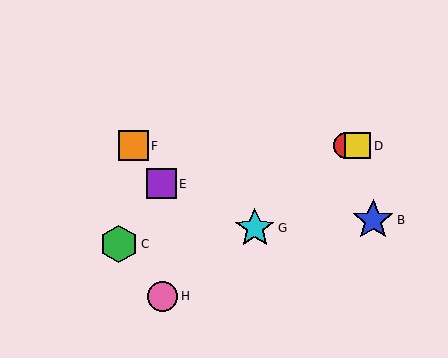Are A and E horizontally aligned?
No, A is at y≈146 and E is at y≈184.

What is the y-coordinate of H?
Object H is at y≈296.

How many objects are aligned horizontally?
3 objects (A, D, F) are aligned horizontally.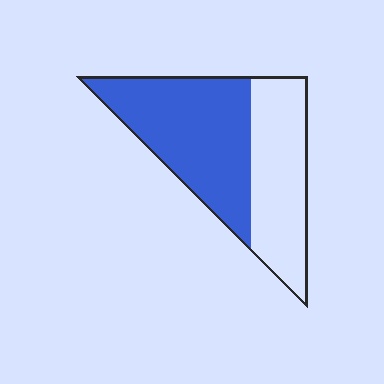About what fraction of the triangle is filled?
About three fifths (3/5).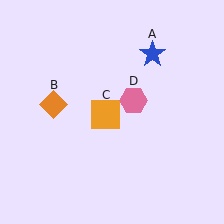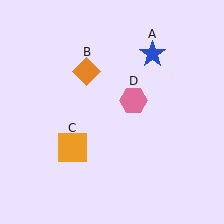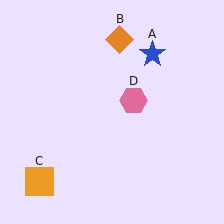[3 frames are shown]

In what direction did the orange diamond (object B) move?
The orange diamond (object B) moved up and to the right.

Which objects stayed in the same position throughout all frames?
Blue star (object A) and pink hexagon (object D) remained stationary.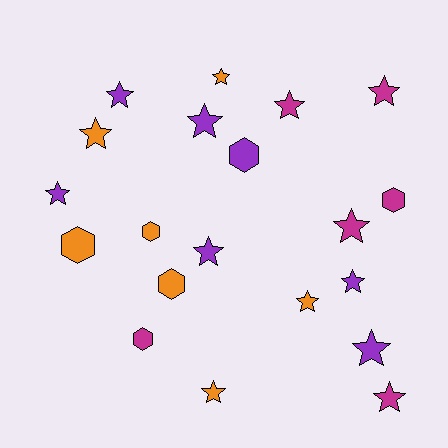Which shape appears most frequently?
Star, with 14 objects.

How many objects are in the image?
There are 20 objects.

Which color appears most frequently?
Orange, with 7 objects.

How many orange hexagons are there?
There are 3 orange hexagons.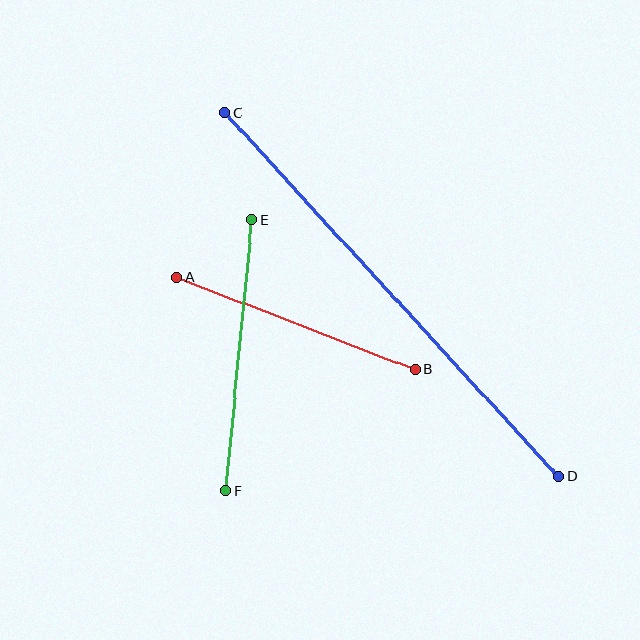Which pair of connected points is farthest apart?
Points C and D are farthest apart.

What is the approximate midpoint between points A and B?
The midpoint is at approximately (296, 324) pixels.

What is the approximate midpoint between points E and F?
The midpoint is at approximately (239, 355) pixels.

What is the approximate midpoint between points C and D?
The midpoint is at approximately (392, 295) pixels.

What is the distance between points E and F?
The distance is approximately 271 pixels.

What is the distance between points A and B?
The distance is approximately 256 pixels.